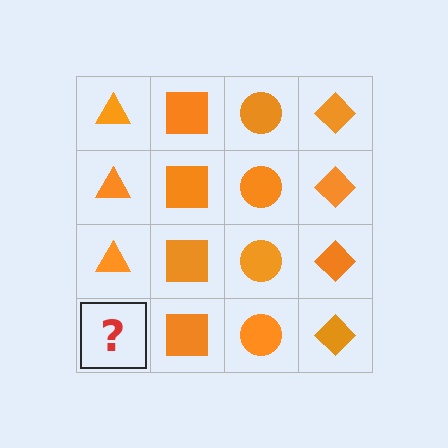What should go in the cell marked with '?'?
The missing cell should contain an orange triangle.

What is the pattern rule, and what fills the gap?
The rule is that each column has a consistent shape. The gap should be filled with an orange triangle.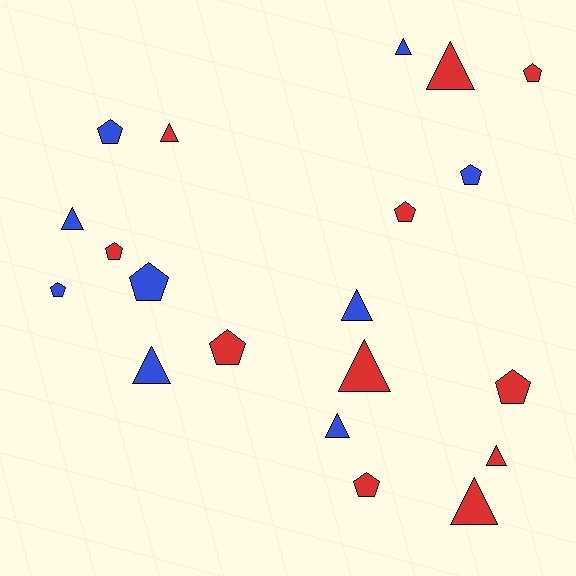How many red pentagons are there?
There are 6 red pentagons.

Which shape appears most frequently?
Triangle, with 10 objects.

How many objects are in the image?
There are 20 objects.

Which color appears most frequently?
Red, with 11 objects.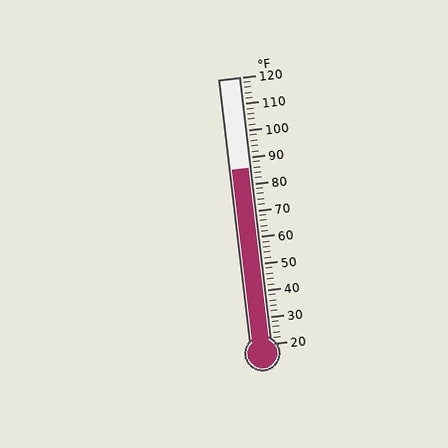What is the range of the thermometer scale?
The thermometer scale ranges from 20°F to 120°F.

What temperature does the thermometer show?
The thermometer shows approximately 86°F.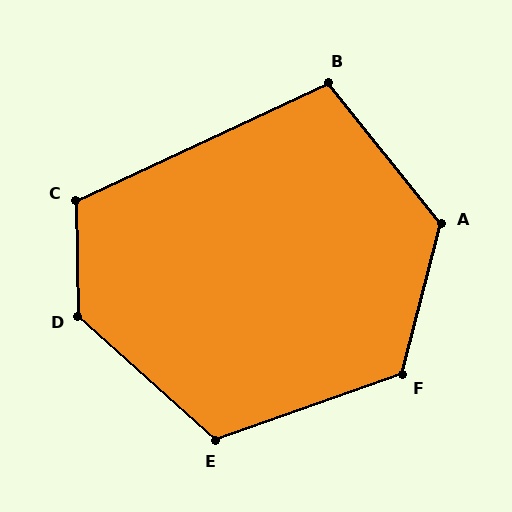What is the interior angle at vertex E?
Approximately 119 degrees (obtuse).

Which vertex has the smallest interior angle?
B, at approximately 104 degrees.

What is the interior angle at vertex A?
Approximately 127 degrees (obtuse).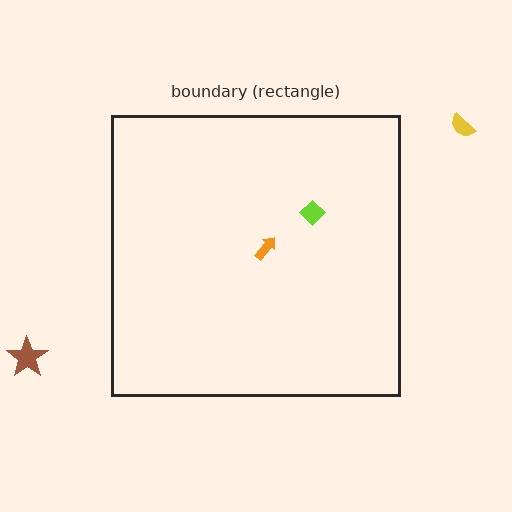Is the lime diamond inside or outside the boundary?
Inside.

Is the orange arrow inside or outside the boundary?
Inside.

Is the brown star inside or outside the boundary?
Outside.